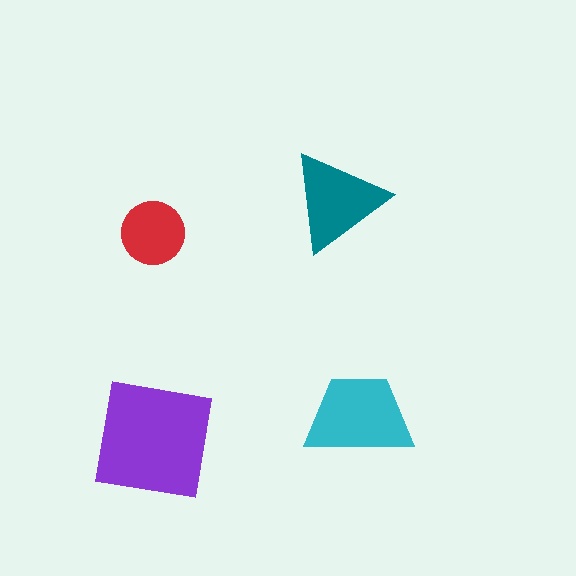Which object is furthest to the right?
The cyan trapezoid is rightmost.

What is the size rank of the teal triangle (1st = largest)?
3rd.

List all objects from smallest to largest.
The red circle, the teal triangle, the cyan trapezoid, the purple square.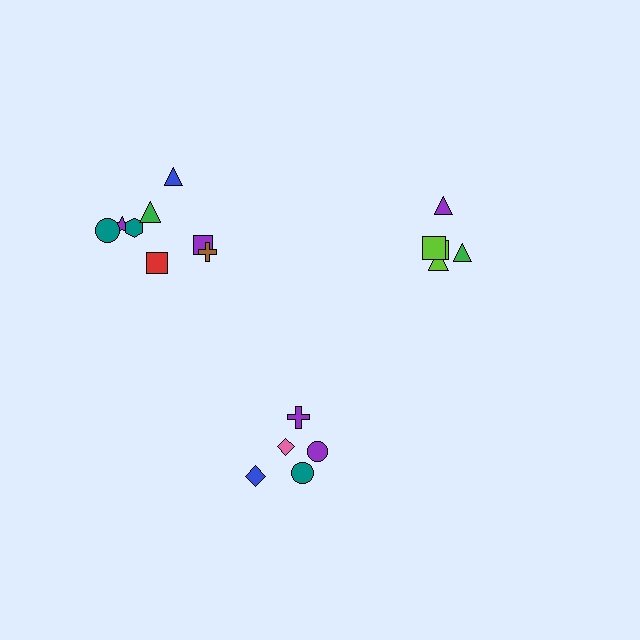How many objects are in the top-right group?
There are 5 objects.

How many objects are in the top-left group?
There are 8 objects.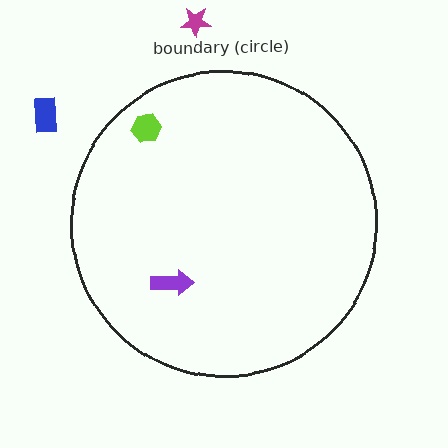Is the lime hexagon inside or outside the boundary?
Inside.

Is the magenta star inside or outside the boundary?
Outside.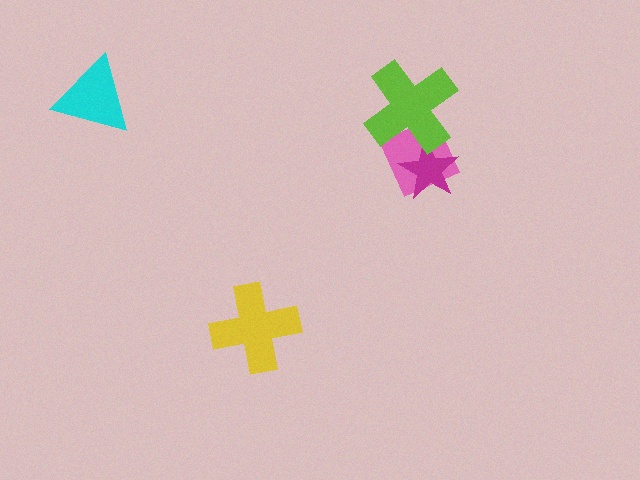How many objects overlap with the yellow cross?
0 objects overlap with the yellow cross.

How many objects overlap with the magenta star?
2 objects overlap with the magenta star.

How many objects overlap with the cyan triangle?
0 objects overlap with the cyan triangle.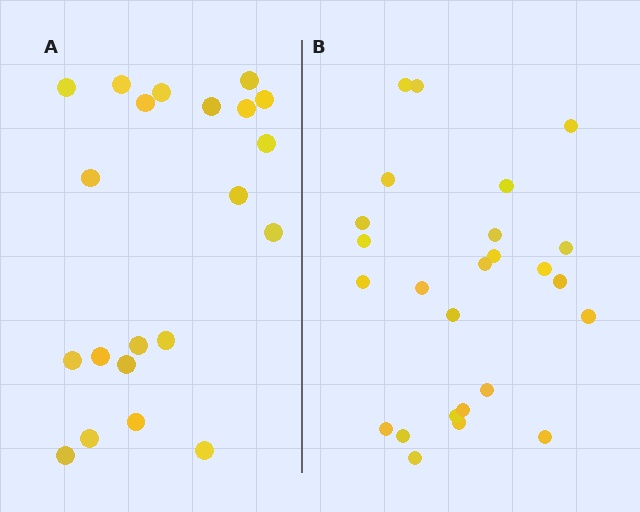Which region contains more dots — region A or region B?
Region B (the right region) has more dots.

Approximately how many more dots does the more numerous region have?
Region B has about 4 more dots than region A.